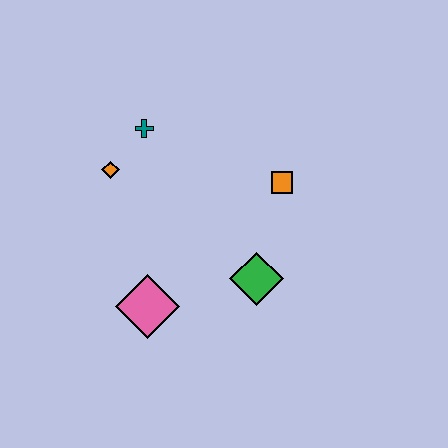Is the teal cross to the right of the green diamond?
No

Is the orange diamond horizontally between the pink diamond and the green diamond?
No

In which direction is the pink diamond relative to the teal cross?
The pink diamond is below the teal cross.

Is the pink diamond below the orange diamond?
Yes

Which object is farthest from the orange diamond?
The green diamond is farthest from the orange diamond.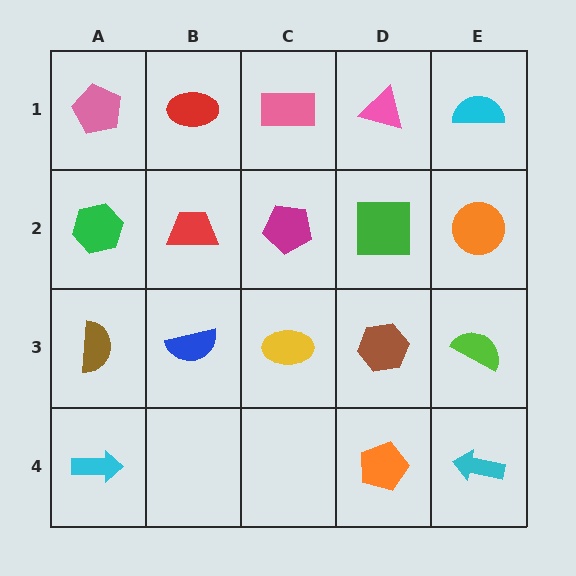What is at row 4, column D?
An orange pentagon.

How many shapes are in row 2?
5 shapes.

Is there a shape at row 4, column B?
No, that cell is empty.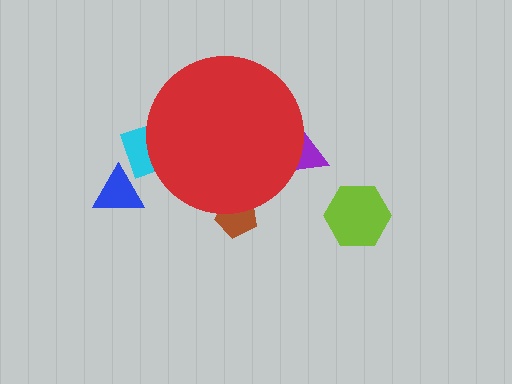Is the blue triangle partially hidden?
No, the blue triangle is fully visible.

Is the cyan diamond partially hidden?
Yes, the cyan diamond is partially hidden behind the red circle.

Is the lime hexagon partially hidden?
No, the lime hexagon is fully visible.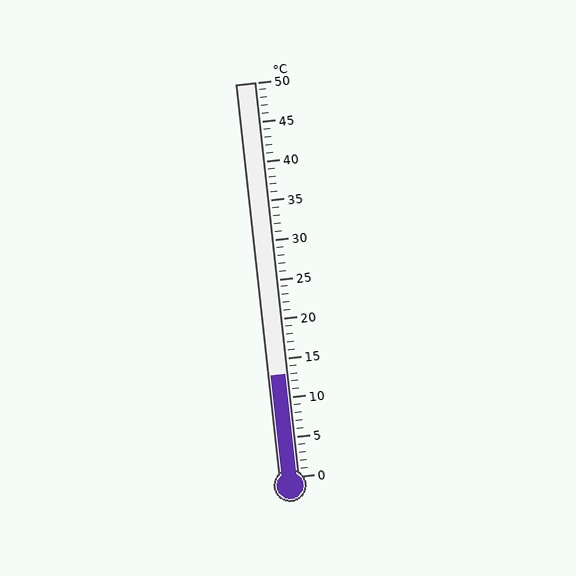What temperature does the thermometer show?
The thermometer shows approximately 13°C.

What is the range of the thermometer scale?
The thermometer scale ranges from 0°C to 50°C.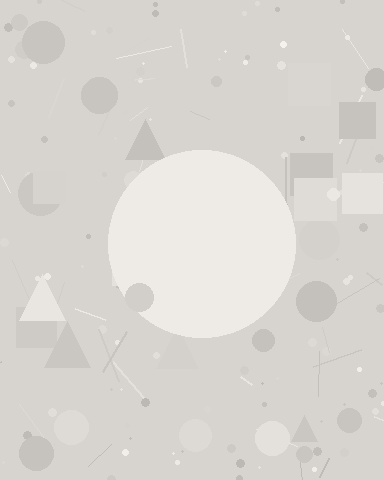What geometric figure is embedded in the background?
A circle is embedded in the background.